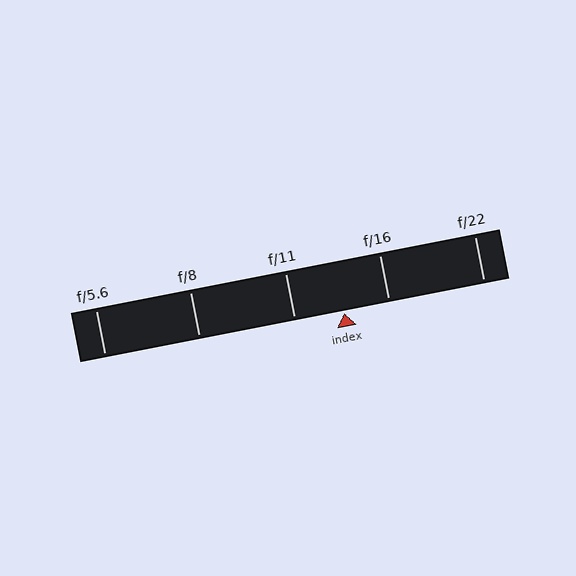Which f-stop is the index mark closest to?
The index mark is closest to f/16.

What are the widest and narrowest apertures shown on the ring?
The widest aperture shown is f/5.6 and the narrowest is f/22.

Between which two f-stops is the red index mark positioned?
The index mark is between f/11 and f/16.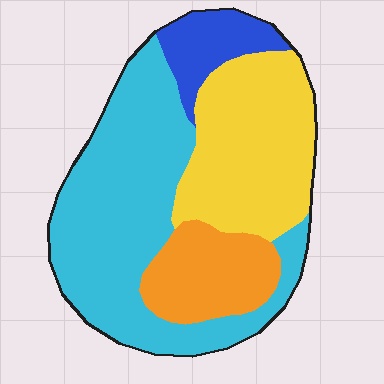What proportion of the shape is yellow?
Yellow takes up between a sixth and a third of the shape.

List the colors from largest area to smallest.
From largest to smallest: cyan, yellow, orange, blue.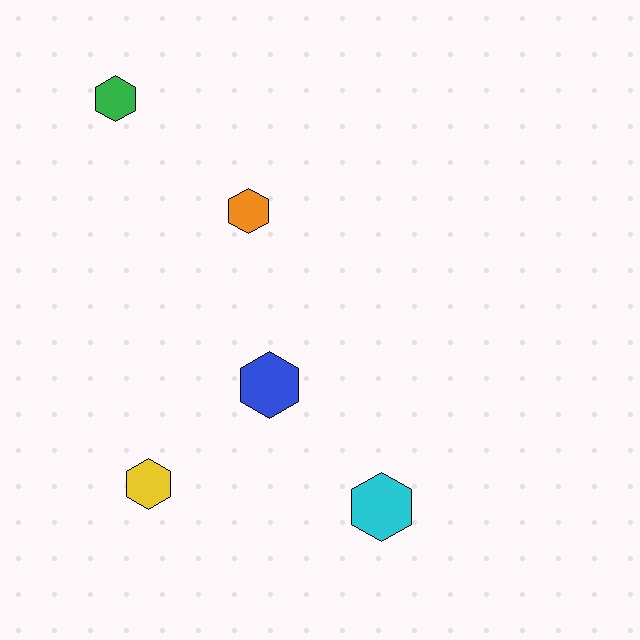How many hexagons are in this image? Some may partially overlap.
There are 5 hexagons.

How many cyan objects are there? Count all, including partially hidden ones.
There is 1 cyan object.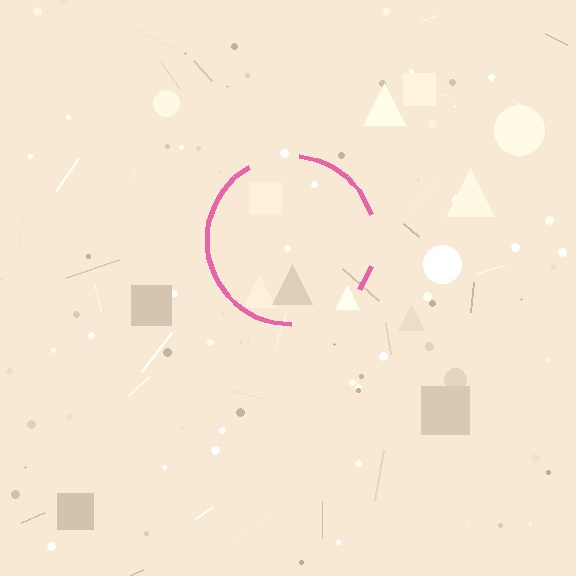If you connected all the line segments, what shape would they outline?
They would outline a circle.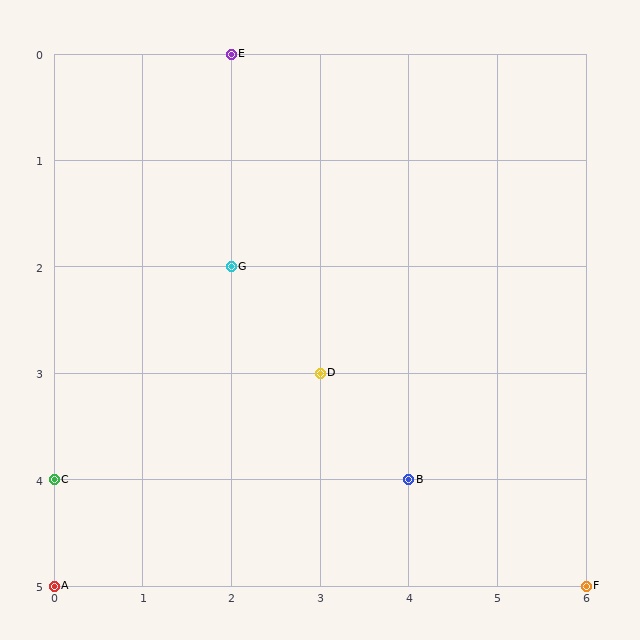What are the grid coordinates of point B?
Point B is at grid coordinates (4, 4).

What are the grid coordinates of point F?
Point F is at grid coordinates (6, 5).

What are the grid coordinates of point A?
Point A is at grid coordinates (0, 5).